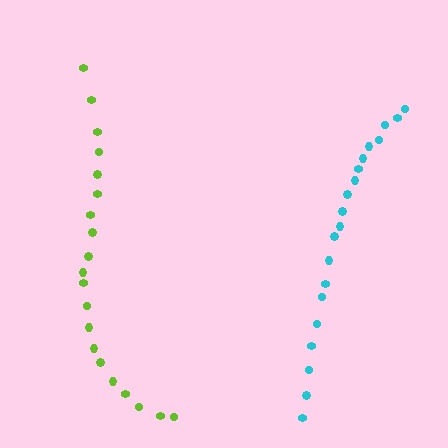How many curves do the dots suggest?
There are 2 distinct paths.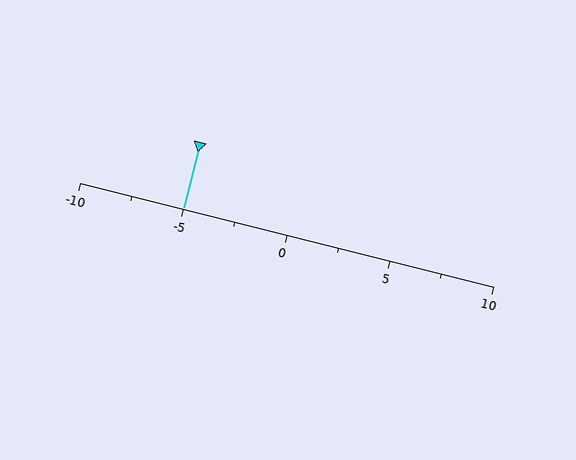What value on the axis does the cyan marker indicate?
The marker indicates approximately -5.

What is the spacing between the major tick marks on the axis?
The major ticks are spaced 5 apart.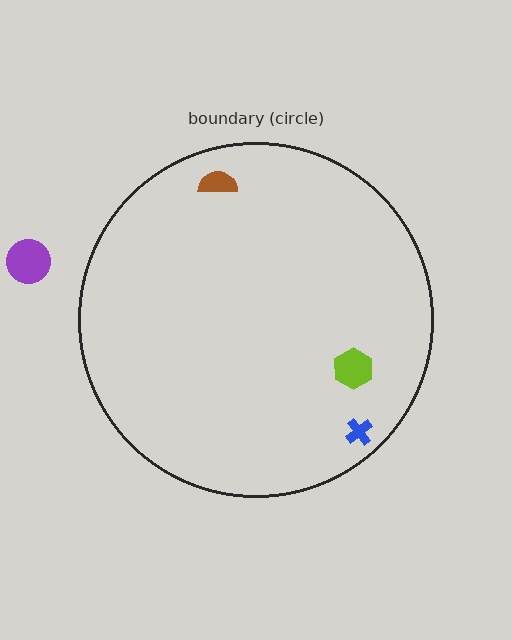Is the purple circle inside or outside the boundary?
Outside.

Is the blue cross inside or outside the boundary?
Inside.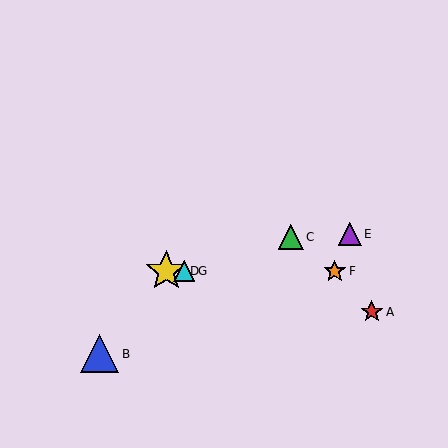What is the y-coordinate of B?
Object B is at y≈354.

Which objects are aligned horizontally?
Objects D, F, G are aligned horizontally.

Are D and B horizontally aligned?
No, D is at y≈271 and B is at y≈354.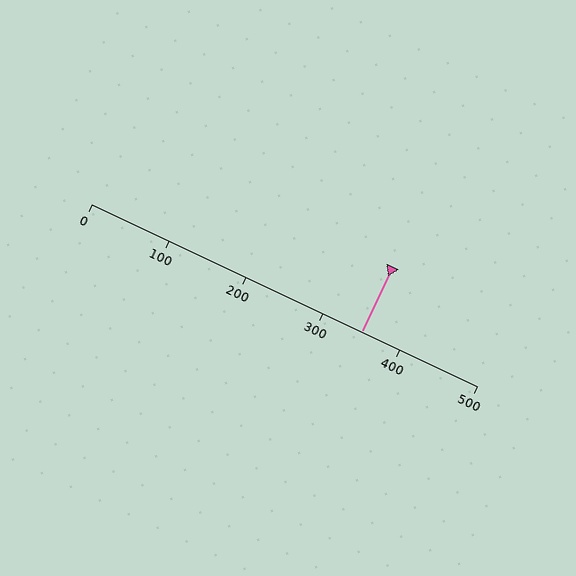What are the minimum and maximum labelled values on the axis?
The axis runs from 0 to 500.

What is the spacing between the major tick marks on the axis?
The major ticks are spaced 100 apart.